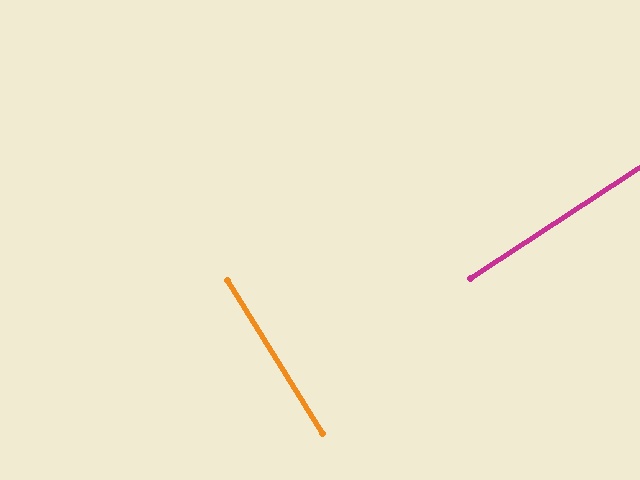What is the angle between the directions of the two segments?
Approximately 89 degrees.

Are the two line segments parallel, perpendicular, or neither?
Perpendicular — they meet at approximately 89°.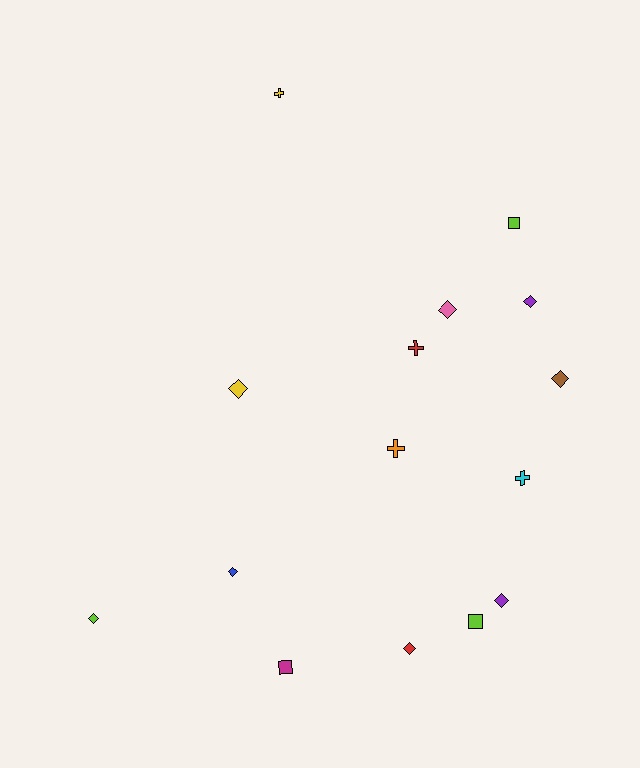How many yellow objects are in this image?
There are 2 yellow objects.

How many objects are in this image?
There are 15 objects.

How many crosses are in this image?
There are 4 crosses.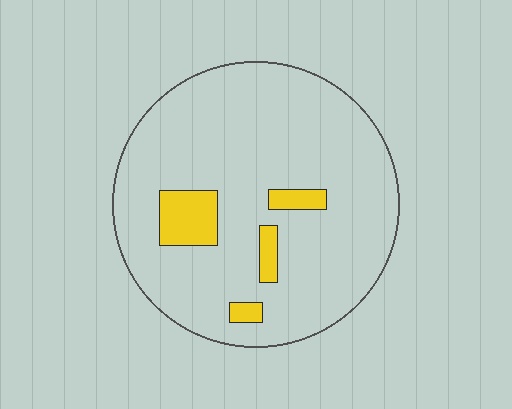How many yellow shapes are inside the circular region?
4.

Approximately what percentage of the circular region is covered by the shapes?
Approximately 10%.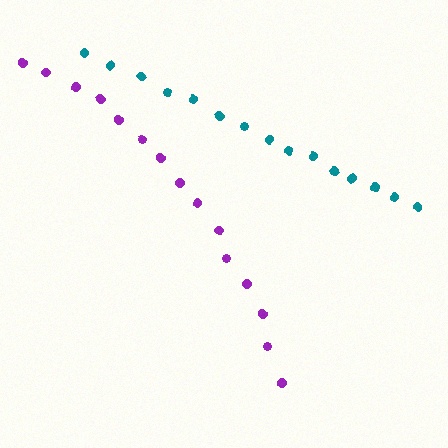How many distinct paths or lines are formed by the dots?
There are 2 distinct paths.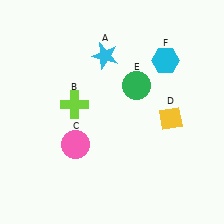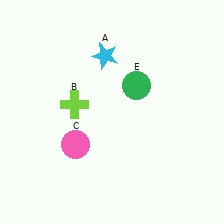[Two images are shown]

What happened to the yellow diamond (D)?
The yellow diamond (D) was removed in Image 2. It was in the bottom-right area of Image 1.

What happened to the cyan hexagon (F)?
The cyan hexagon (F) was removed in Image 2. It was in the top-right area of Image 1.